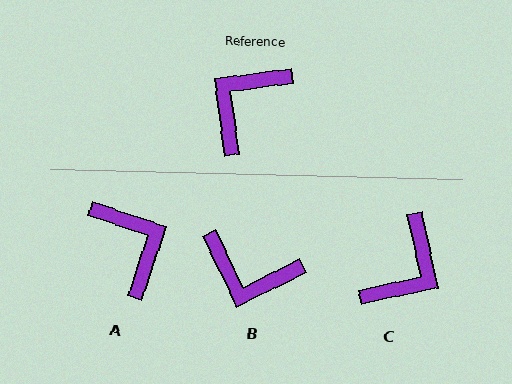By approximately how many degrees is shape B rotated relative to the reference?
Approximately 109 degrees counter-clockwise.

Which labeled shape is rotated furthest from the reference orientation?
C, about 175 degrees away.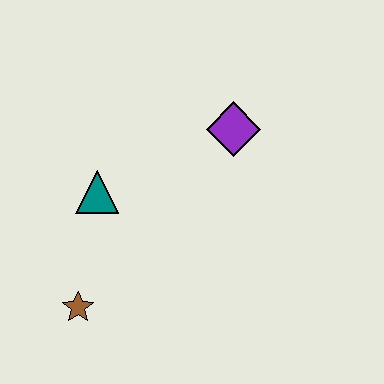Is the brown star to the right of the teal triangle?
No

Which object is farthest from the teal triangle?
The purple diamond is farthest from the teal triangle.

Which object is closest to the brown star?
The teal triangle is closest to the brown star.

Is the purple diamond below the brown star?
No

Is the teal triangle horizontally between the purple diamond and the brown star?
Yes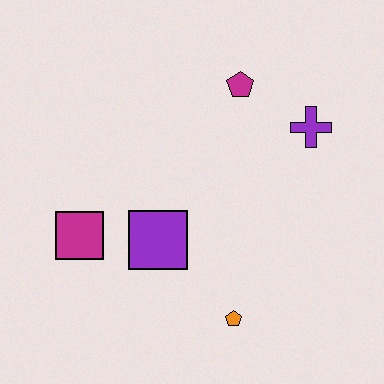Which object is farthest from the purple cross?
The magenta square is farthest from the purple cross.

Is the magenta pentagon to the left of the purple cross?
Yes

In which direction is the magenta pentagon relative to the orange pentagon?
The magenta pentagon is above the orange pentagon.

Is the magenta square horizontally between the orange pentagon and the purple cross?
No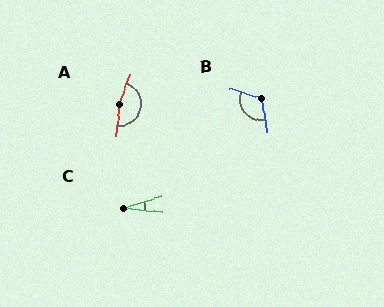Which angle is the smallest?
C, at approximately 22 degrees.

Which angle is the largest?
A, at approximately 165 degrees.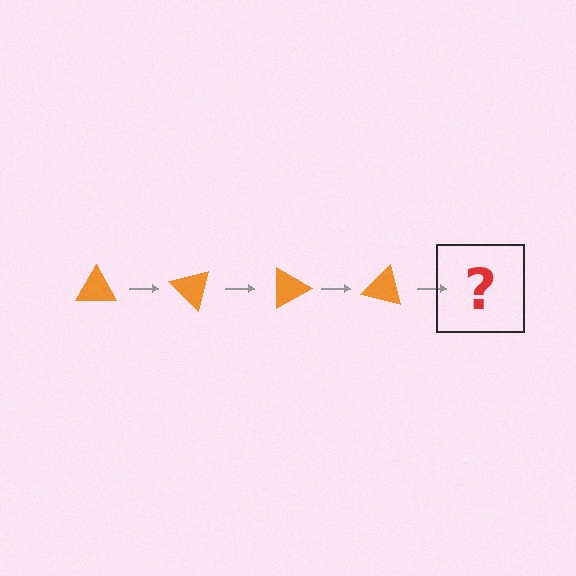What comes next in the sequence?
The next element should be an orange triangle rotated 180 degrees.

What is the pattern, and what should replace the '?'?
The pattern is that the triangle rotates 45 degrees each step. The '?' should be an orange triangle rotated 180 degrees.